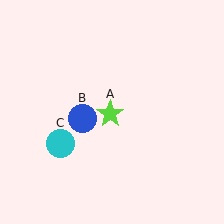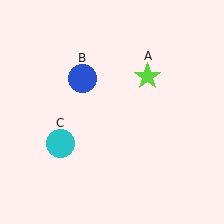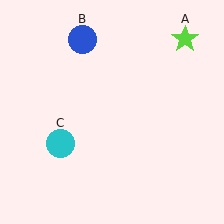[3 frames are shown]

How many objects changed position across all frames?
2 objects changed position: lime star (object A), blue circle (object B).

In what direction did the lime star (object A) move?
The lime star (object A) moved up and to the right.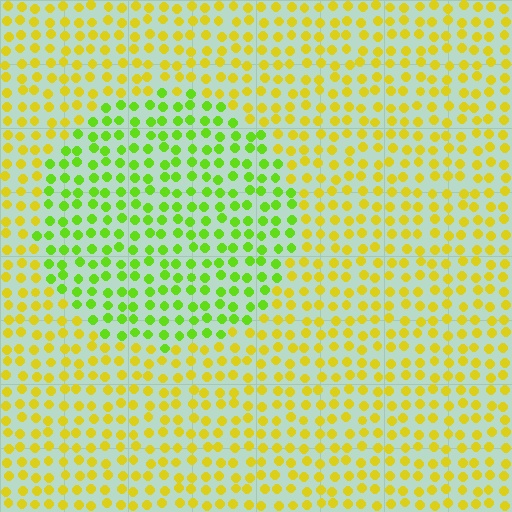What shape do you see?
I see a circle.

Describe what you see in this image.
The image is filled with small yellow elements in a uniform arrangement. A circle-shaped region is visible where the elements are tinted to a slightly different hue, forming a subtle color boundary.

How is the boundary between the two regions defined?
The boundary is defined purely by a slight shift in hue (about 42 degrees). Spacing, size, and orientation are identical on both sides.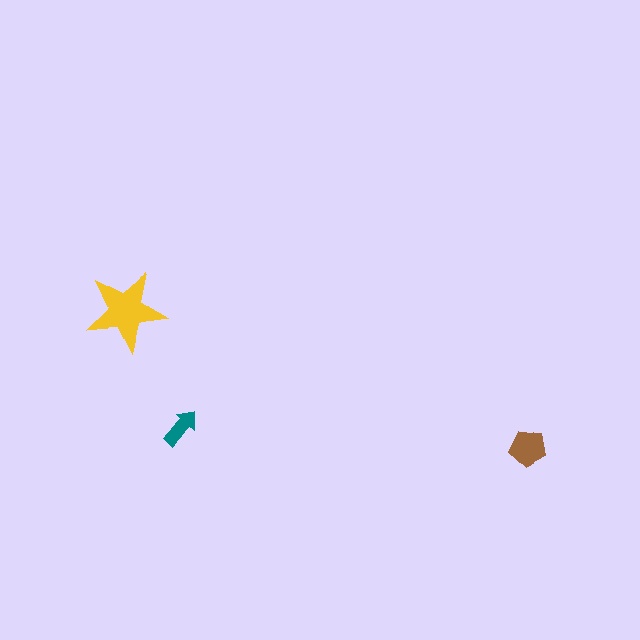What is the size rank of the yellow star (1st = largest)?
1st.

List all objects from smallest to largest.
The teal arrow, the brown pentagon, the yellow star.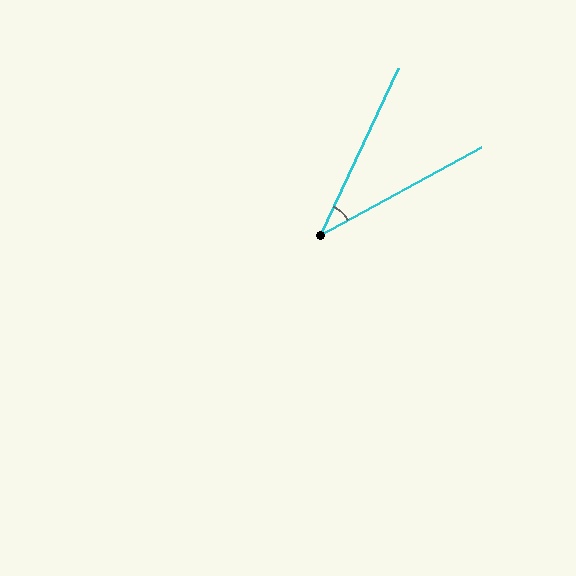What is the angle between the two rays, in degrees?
Approximately 36 degrees.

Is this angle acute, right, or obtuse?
It is acute.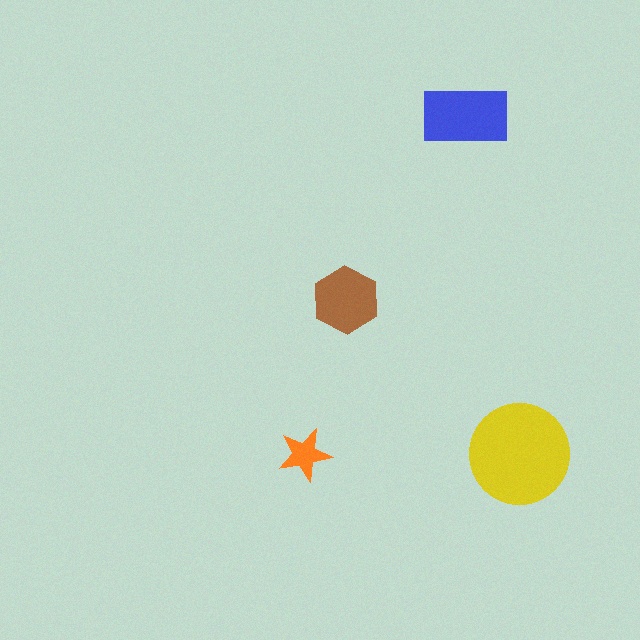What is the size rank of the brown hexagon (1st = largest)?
3rd.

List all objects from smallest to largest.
The orange star, the brown hexagon, the blue rectangle, the yellow circle.